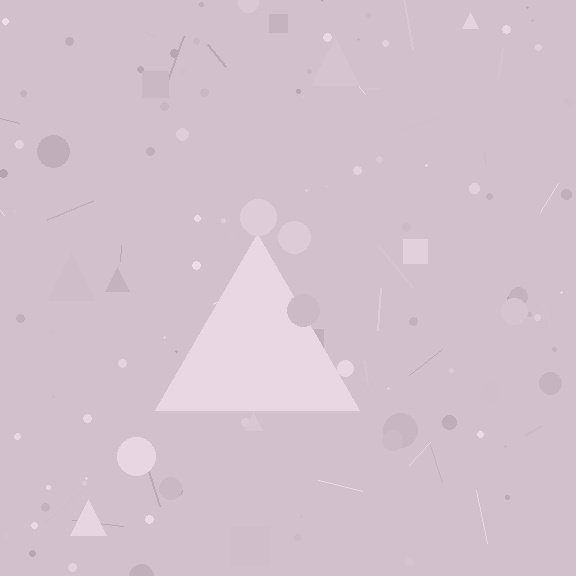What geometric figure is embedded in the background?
A triangle is embedded in the background.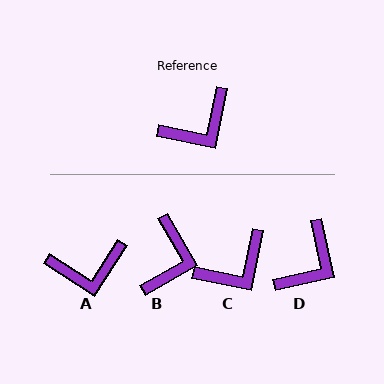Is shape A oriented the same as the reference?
No, it is off by about 21 degrees.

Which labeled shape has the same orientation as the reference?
C.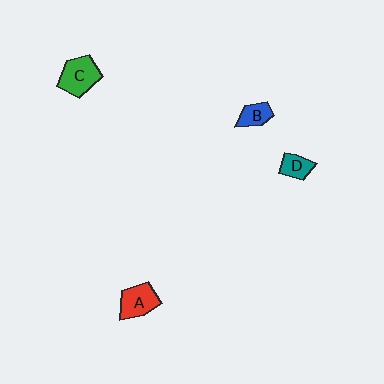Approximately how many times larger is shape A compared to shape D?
Approximately 1.6 times.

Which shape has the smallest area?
Shape D (teal).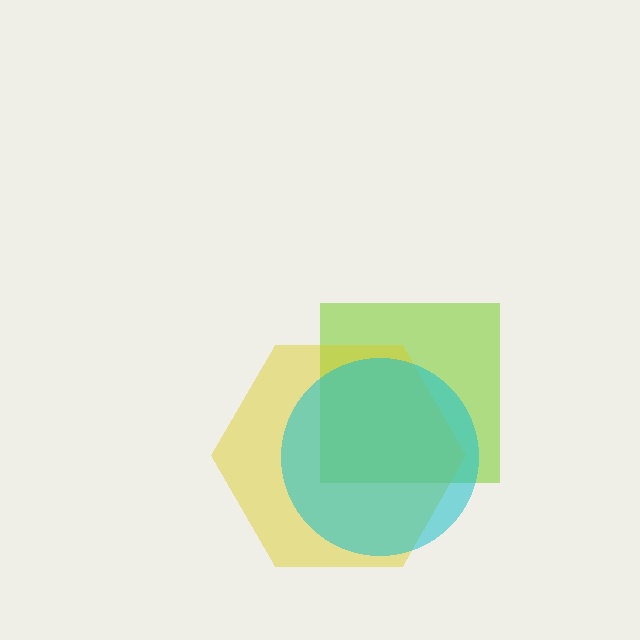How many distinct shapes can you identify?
There are 3 distinct shapes: a lime square, a yellow hexagon, a cyan circle.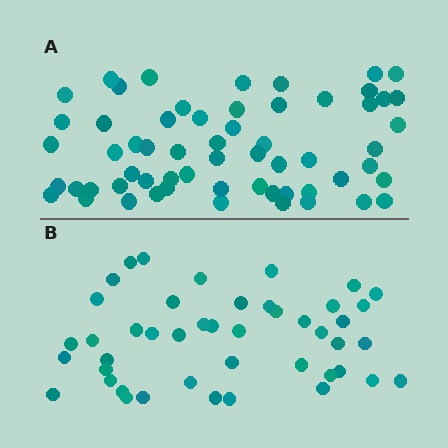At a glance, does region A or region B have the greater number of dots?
Region A (the top region) has more dots.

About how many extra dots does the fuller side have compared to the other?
Region A has approximately 15 more dots than region B.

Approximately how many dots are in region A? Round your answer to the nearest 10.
About 60 dots.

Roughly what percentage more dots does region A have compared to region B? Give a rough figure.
About 35% more.